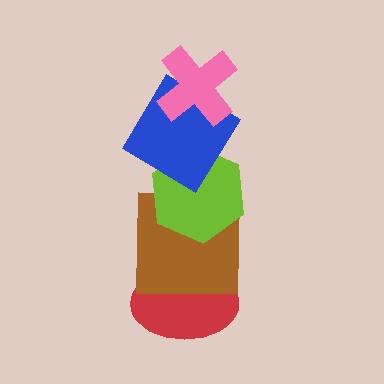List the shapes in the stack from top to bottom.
From top to bottom: the pink cross, the blue diamond, the lime hexagon, the brown square, the red ellipse.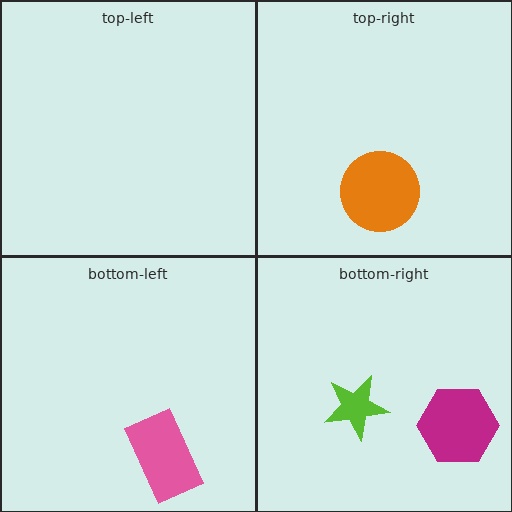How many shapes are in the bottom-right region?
2.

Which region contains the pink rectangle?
The bottom-left region.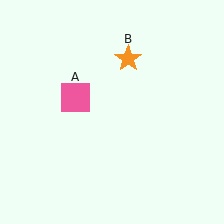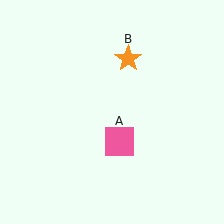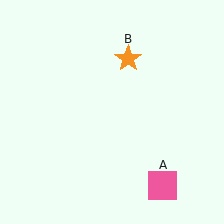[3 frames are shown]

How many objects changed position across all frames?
1 object changed position: pink square (object A).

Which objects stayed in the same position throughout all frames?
Orange star (object B) remained stationary.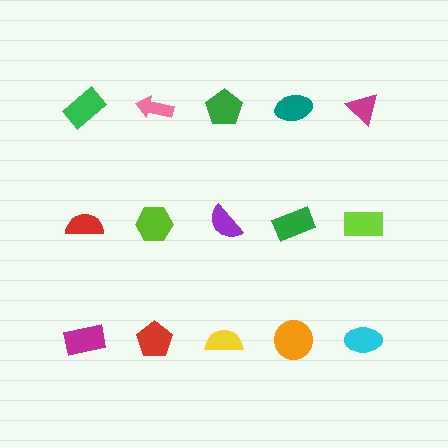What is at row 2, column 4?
A green rectangle.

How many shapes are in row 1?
5 shapes.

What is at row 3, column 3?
A yellow semicircle.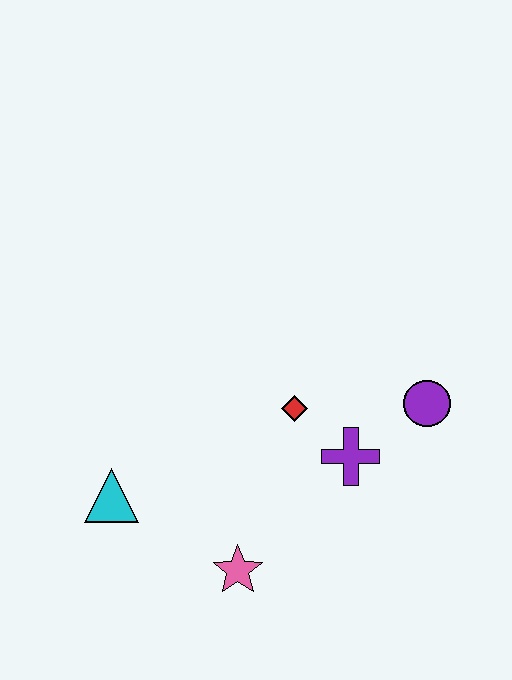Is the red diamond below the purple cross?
No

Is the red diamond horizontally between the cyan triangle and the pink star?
No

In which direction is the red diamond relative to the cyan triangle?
The red diamond is to the right of the cyan triangle.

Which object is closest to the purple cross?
The red diamond is closest to the purple cross.